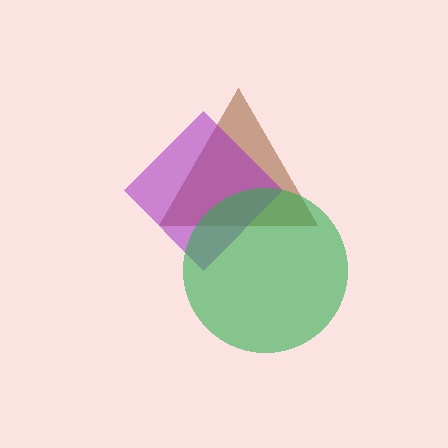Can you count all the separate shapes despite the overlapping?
Yes, there are 3 separate shapes.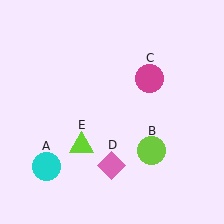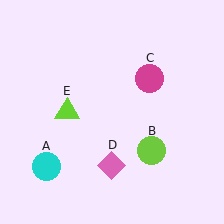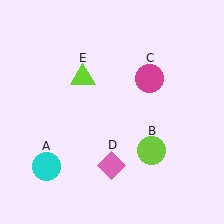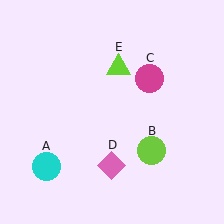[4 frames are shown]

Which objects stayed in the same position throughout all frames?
Cyan circle (object A) and lime circle (object B) and magenta circle (object C) and pink diamond (object D) remained stationary.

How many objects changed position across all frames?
1 object changed position: lime triangle (object E).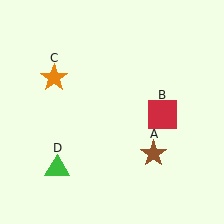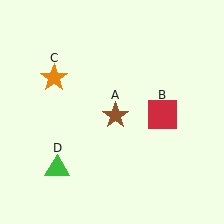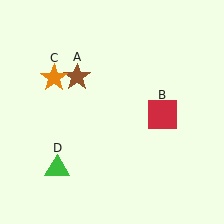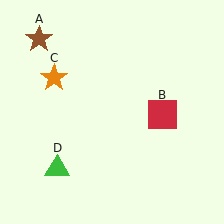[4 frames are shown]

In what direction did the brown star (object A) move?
The brown star (object A) moved up and to the left.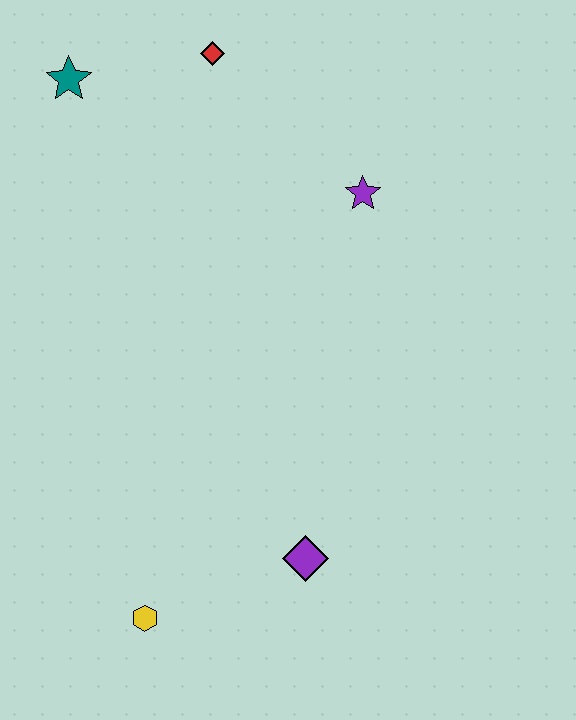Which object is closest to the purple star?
The red diamond is closest to the purple star.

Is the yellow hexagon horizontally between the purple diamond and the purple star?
No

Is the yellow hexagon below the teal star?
Yes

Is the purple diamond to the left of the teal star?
No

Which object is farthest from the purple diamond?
The teal star is farthest from the purple diamond.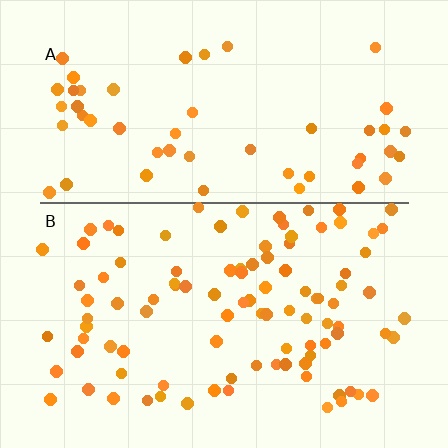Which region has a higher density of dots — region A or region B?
B (the bottom).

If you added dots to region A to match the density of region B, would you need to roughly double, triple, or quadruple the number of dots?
Approximately double.